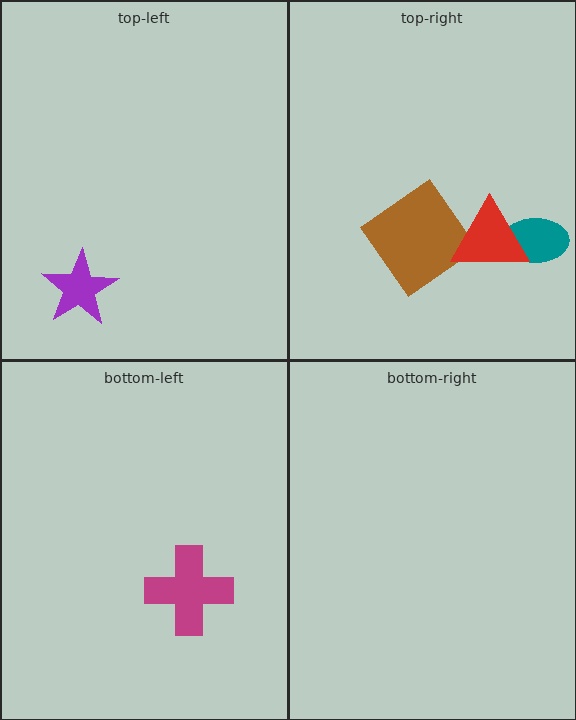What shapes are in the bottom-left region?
The magenta cross.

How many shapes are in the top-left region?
1.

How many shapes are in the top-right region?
3.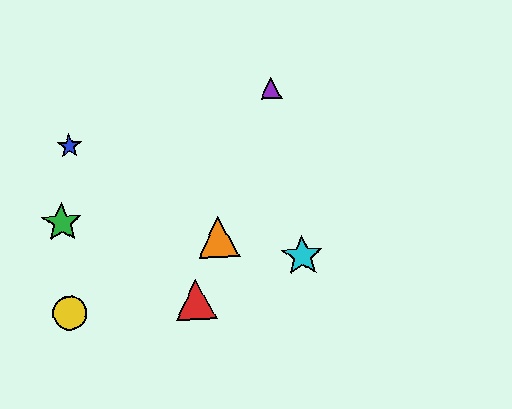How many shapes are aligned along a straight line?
3 shapes (the red triangle, the purple triangle, the orange triangle) are aligned along a straight line.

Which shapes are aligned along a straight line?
The red triangle, the purple triangle, the orange triangle are aligned along a straight line.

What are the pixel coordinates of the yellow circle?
The yellow circle is at (70, 313).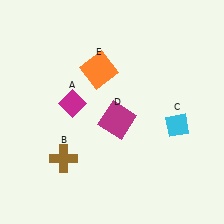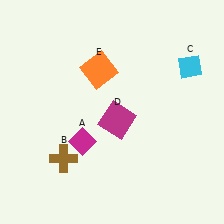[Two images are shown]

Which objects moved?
The objects that moved are: the magenta diamond (A), the cyan diamond (C).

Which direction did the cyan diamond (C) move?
The cyan diamond (C) moved up.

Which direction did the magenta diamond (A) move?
The magenta diamond (A) moved down.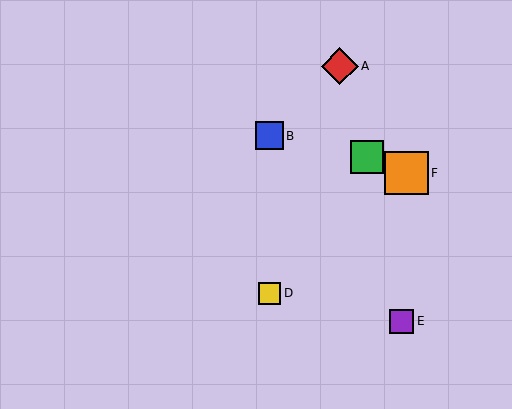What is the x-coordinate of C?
Object C is at x≈367.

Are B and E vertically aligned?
No, B is at x≈270 and E is at x≈402.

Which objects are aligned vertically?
Objects B, D are aligned vertically.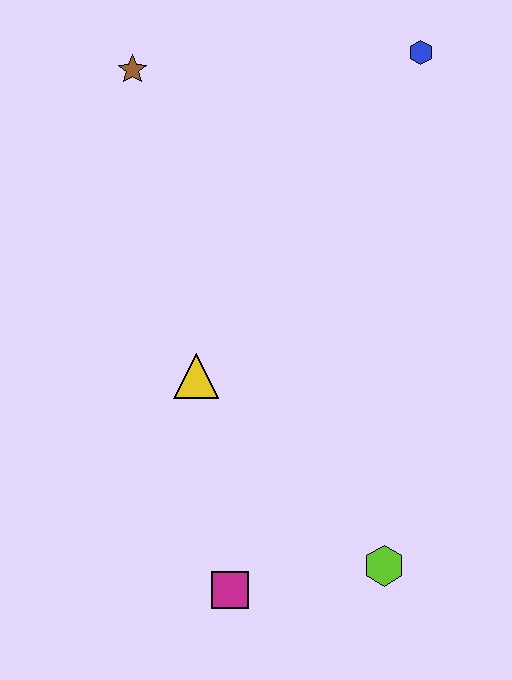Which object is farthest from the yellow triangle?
The blue hexagon is farthest from the yellow triangle.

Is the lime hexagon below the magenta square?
No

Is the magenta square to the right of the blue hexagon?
No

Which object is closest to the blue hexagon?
The brown star is closest to the blue hexagon.